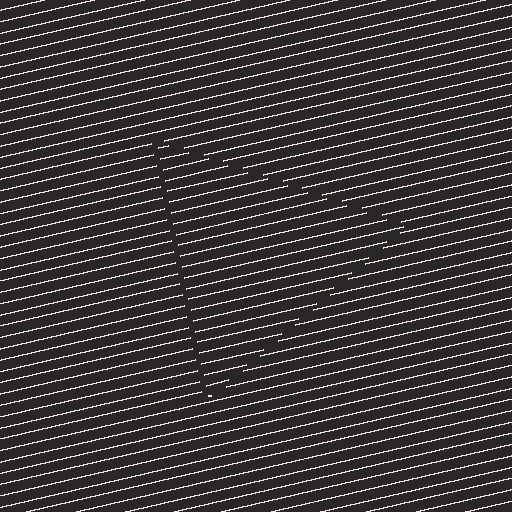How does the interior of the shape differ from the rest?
The interior of the shape contains the same grating, shifted by half a period — the contour is defined by the phase discontinuity where line-ends from the inner and outer gratings abut.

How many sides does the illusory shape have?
3 sides — the line-ends trace a triangle.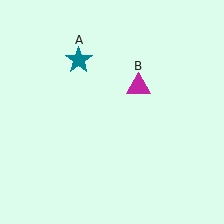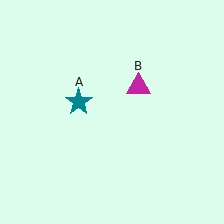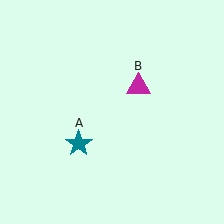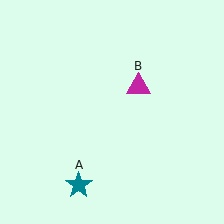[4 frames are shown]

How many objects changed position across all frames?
1 object changed position: teal star (object A).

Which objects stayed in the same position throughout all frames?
Magenta triangle (object B) remained stationary.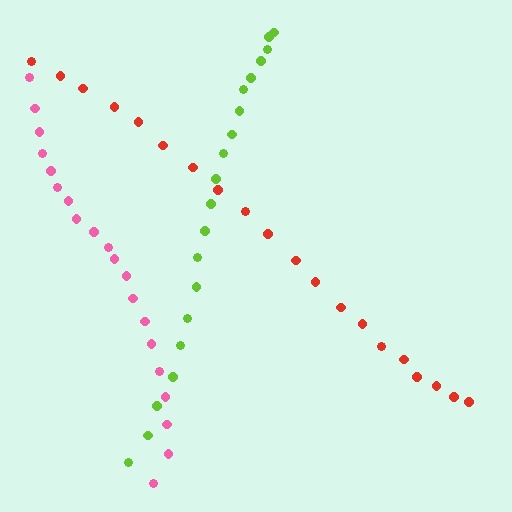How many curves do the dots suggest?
There are 3 distinct paths.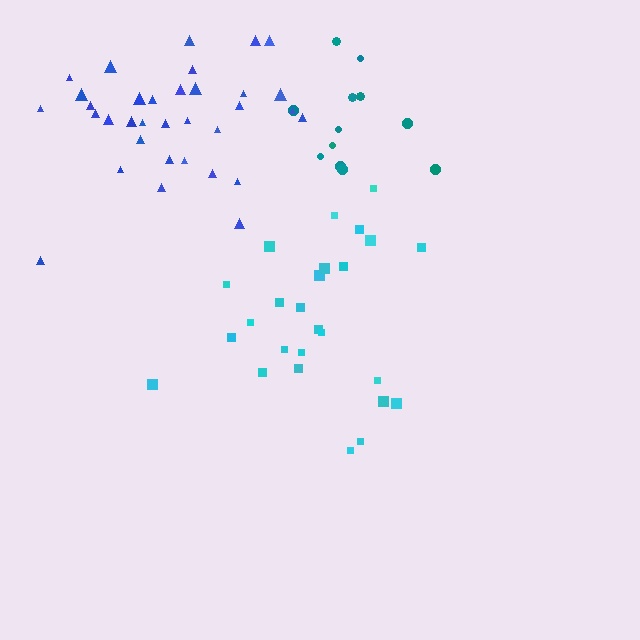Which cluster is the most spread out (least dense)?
Cyan.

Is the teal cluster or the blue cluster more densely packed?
Teal.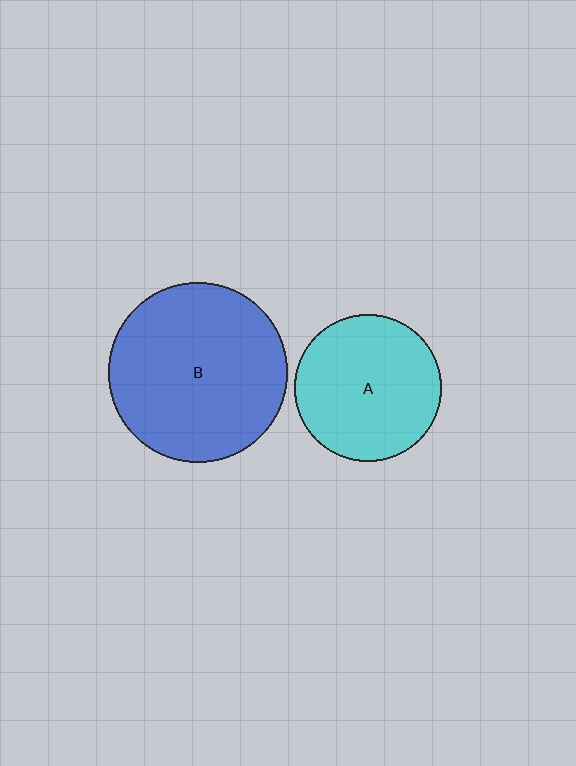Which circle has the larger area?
Circle B (blue).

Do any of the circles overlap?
No, none of the circles overlap.